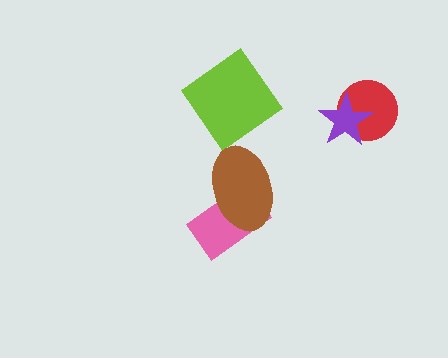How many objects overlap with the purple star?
1 object overlaps with the purple star.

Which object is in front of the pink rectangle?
The brown ellipse is in front of the pink rectangle.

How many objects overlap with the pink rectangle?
1 object overlaps with the pink rectangle.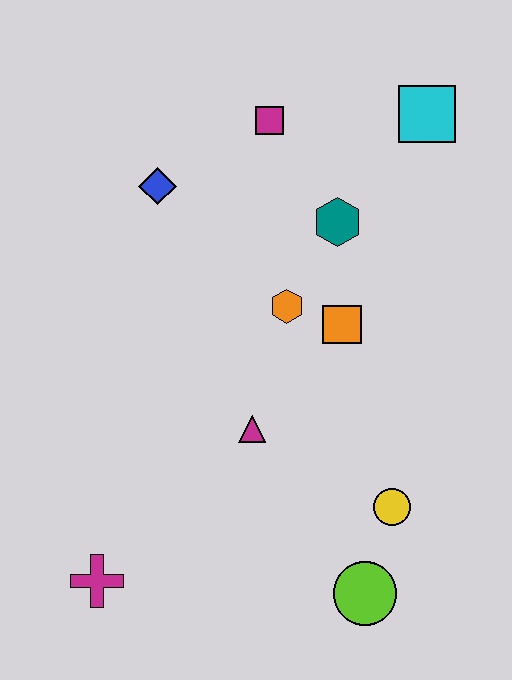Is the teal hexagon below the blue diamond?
Yes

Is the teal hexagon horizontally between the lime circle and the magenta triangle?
Yes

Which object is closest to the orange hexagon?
The orange square is closest to the orange hexagon.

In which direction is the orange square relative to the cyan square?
The orange square is below the cyan square.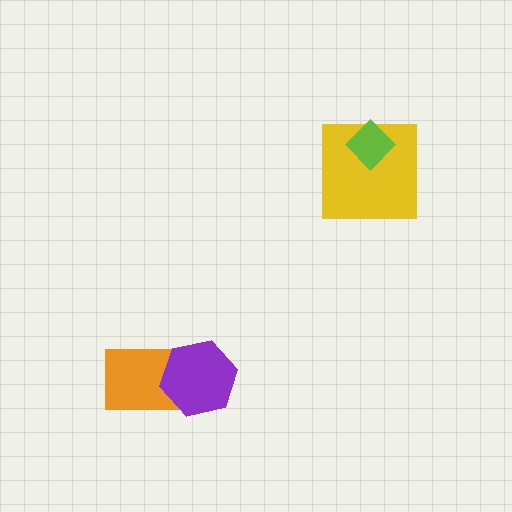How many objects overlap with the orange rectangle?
1 object overlaps with the orange rectangle.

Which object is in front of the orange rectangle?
The purple hexagon is in front of the orange rectangle.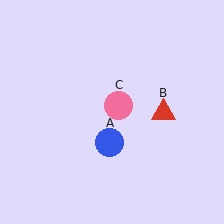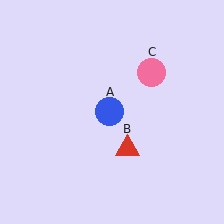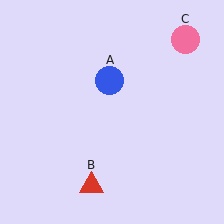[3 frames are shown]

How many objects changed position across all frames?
3 objects changed position: blue circle (object A), red triangle (object B), pink circle (object C).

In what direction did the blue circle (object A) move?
The blue circle (object A) moved up.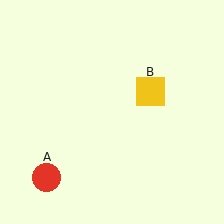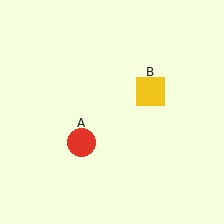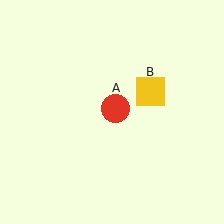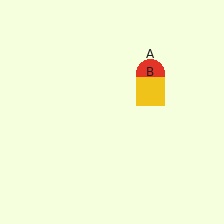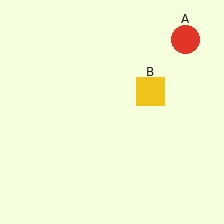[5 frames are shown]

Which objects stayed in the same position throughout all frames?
Yellow square (object B) remained stationary.